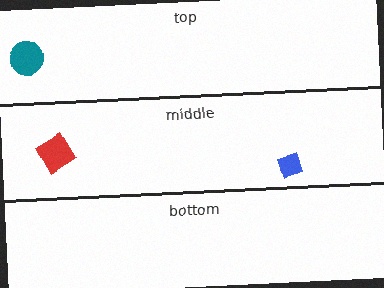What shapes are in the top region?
The teal circle.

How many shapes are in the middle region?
2.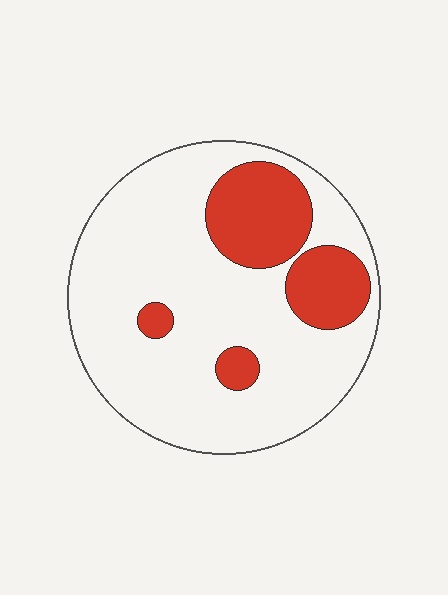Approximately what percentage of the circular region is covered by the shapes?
Approximately 25%.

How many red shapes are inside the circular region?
4.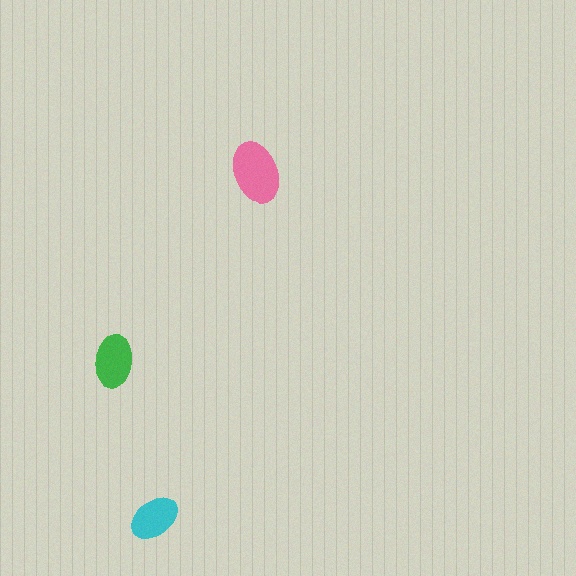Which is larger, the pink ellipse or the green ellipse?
The pink one.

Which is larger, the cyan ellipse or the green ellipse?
The green one.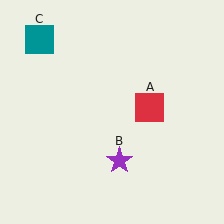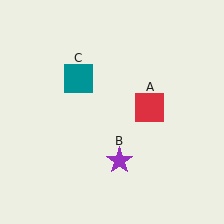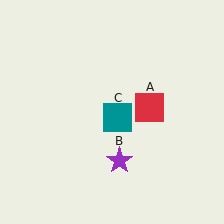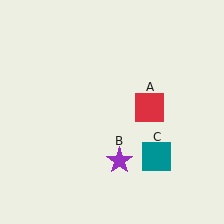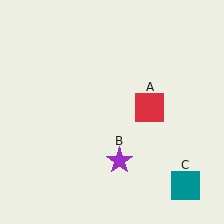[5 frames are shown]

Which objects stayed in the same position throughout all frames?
Red square (object A) and purple star (object B) remained stationary.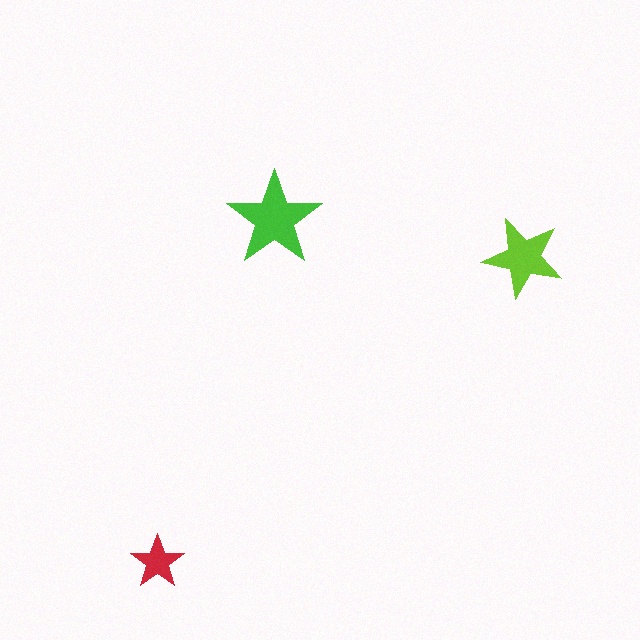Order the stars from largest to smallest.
the green one, the lime one, the red one.